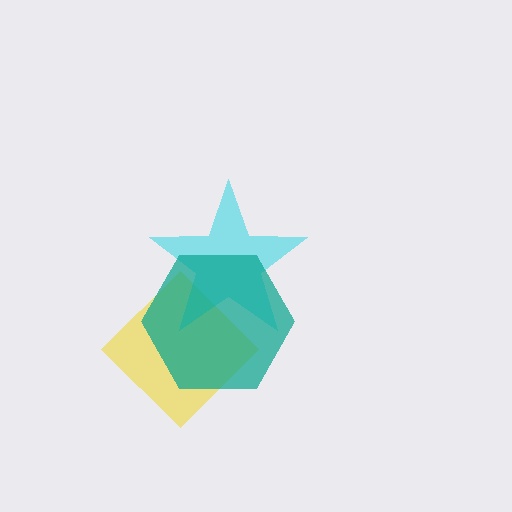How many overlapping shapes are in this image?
There are 3 overlapping shapes in the image.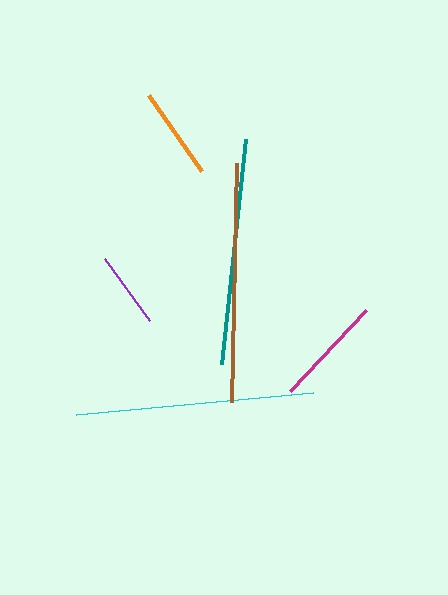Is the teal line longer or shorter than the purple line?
The teal line is longer than the purple line.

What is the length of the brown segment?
The brown segment is approximately 240 pixels long.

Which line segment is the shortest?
The purple line is the shortest at approximately 76 pixels.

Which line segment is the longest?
The brown line is the longest at approximately 240 pixels.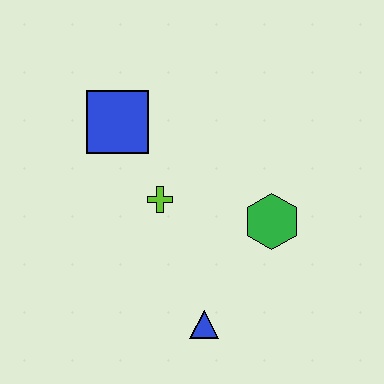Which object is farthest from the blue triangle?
The blue square is farthest from the blue triangle.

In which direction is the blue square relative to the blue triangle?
The blue square is above the blue triangle.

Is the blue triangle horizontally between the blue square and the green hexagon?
Yes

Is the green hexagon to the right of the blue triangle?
Yes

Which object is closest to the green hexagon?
The lime cross is closest to the green hexagon.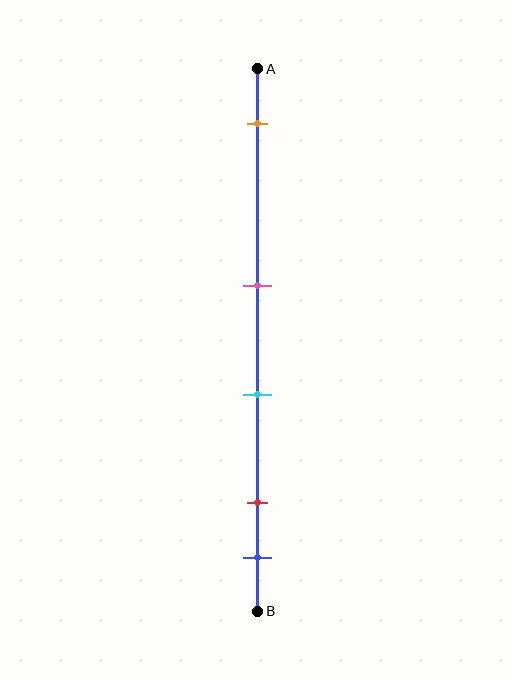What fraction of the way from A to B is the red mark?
The red mark is approximately 80% (0.8) of the way from A to B.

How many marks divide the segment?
There are 5 marks dividing the segment.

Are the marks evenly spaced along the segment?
No, the marks are not evenly spaced.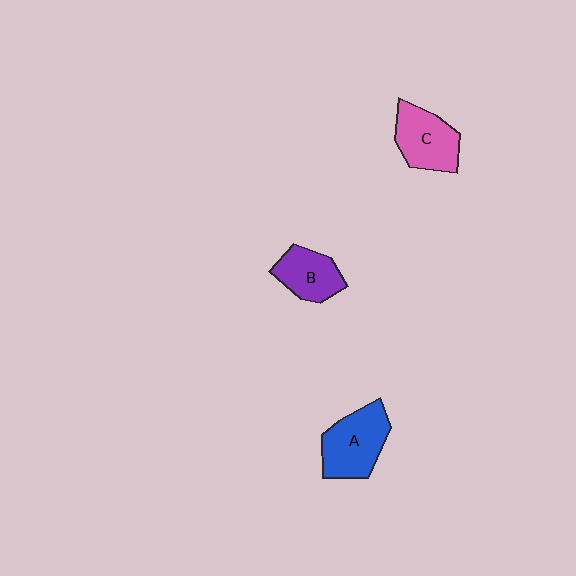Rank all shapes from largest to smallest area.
From largest to smallest: A (blue), C (pink), B (purple).